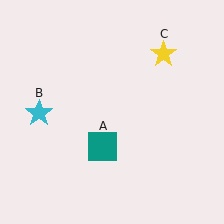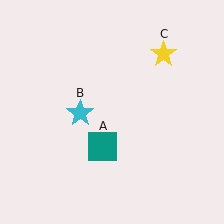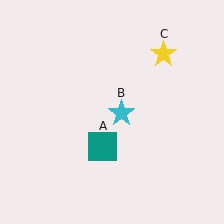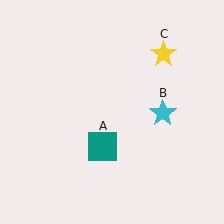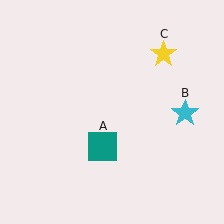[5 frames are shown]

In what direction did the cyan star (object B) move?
The cyan star (object B) moved right.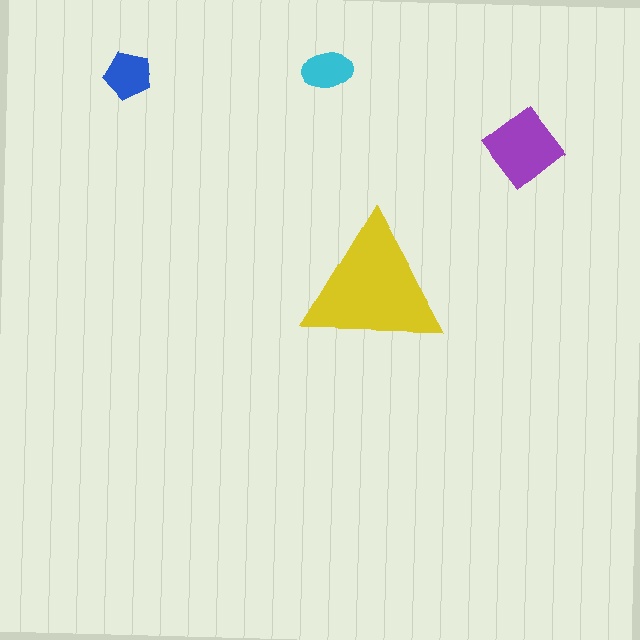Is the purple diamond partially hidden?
No, the purple diamond is fully visible.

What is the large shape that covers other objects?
A yellow triangle.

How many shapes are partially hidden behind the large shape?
0 shapes are partially hidden.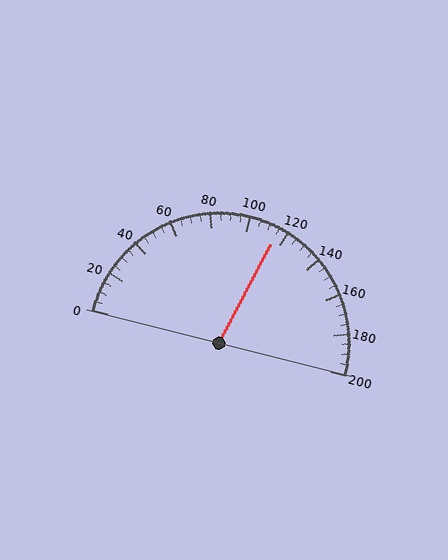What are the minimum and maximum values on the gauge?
The gauge ranges from 0 to 200.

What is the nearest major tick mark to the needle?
The nearest major tick mark is 120.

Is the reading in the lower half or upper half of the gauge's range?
The reading is in the upper half of the range (0 to 200).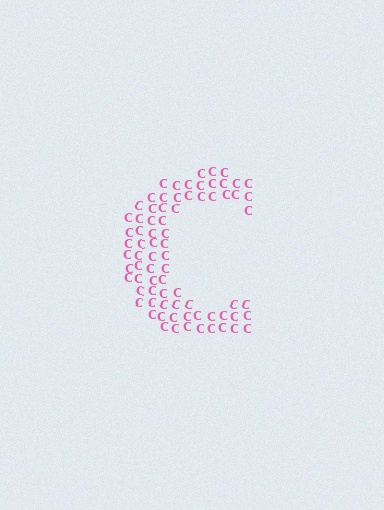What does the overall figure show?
The overall figure shows the letter C.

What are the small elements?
The small elements are letter C's.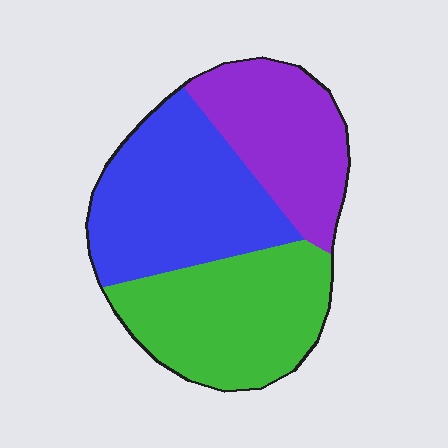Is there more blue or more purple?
Blue.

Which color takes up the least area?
Purple, at roughly 25%.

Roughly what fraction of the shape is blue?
Blue takes up about three eighths (3/8) of the shape.